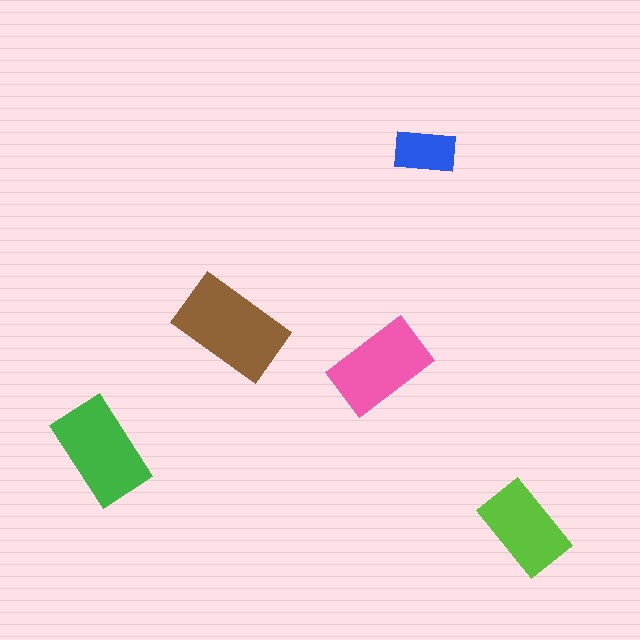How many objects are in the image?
There are 5 objects in the image.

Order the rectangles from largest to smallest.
the brown one, the green one, the pink one, the lime one, the blue one.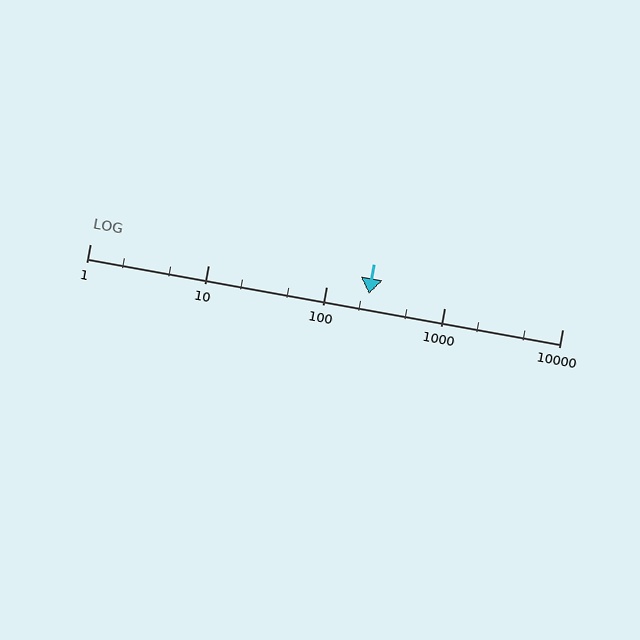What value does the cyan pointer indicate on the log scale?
The pointer indicates approximately 230.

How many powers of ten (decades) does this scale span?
The scale spans 4 decades, from 1 to 10000.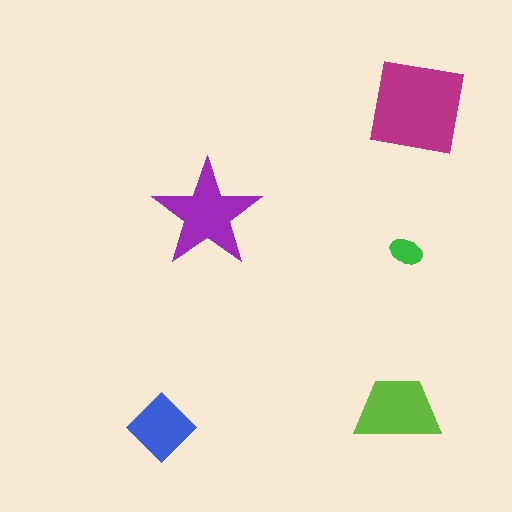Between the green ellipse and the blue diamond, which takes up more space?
The blue diamond.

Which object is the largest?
The magenta square.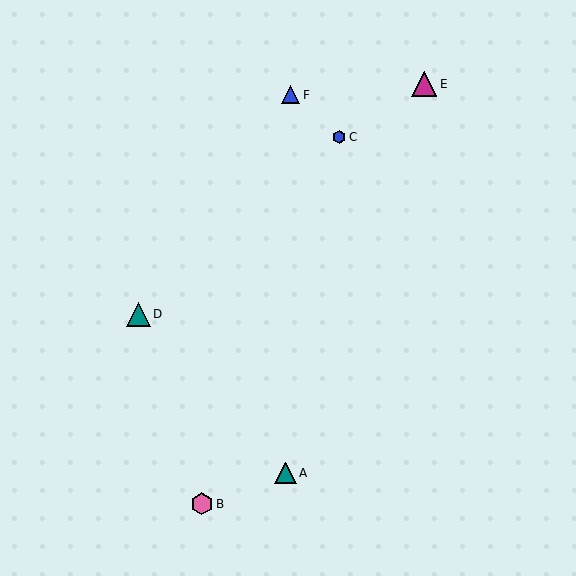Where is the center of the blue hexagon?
The center of the blue hexagon is at (339, 137).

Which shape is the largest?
The magenta triangle (labeled E) is the largest.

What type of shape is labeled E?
Shape E is a magenta triangle.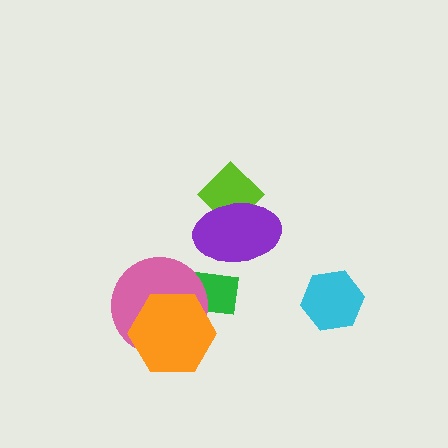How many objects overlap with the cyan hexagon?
0 objects overlap with the cyan hexagon.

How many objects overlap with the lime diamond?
1 object overlaps with the lime diamond.